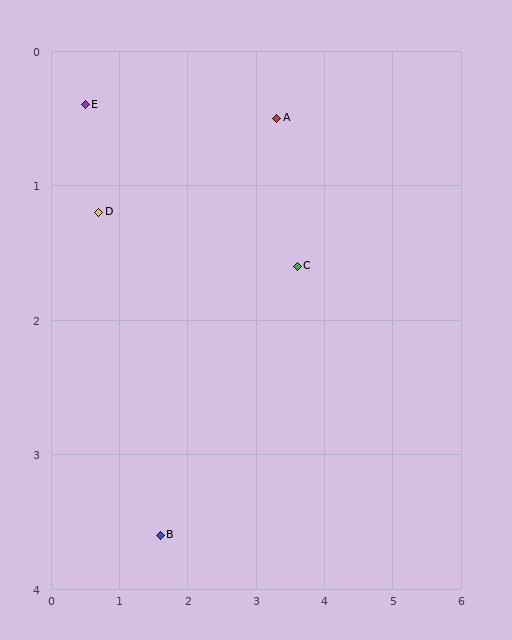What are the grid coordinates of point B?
Point B is at approximately (1.6, 3.6).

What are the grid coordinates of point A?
Point A is at approximately (3.3, 0.5).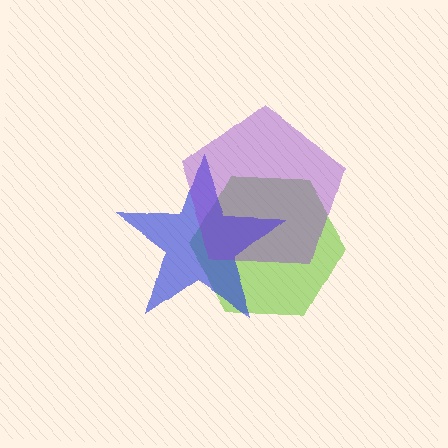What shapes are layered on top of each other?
The layered shapes are: a lime hexagon, a blue star, a purple pentagon.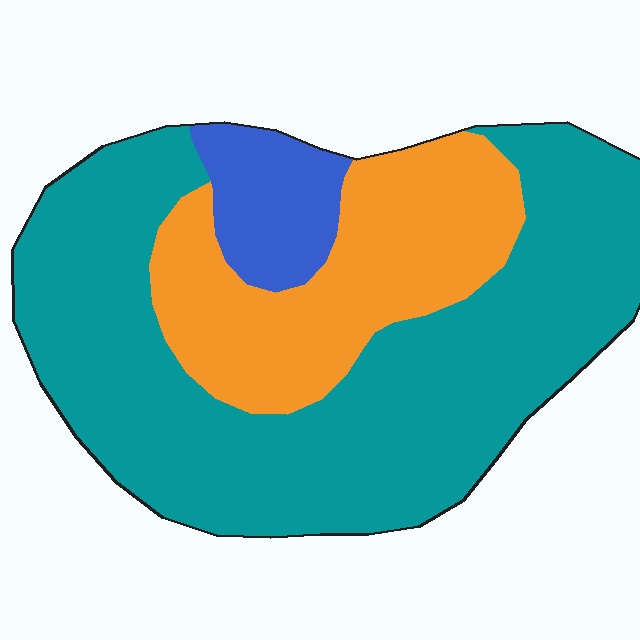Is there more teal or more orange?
Teal.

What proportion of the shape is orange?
Orange takes up between a sixth and a third of the shape.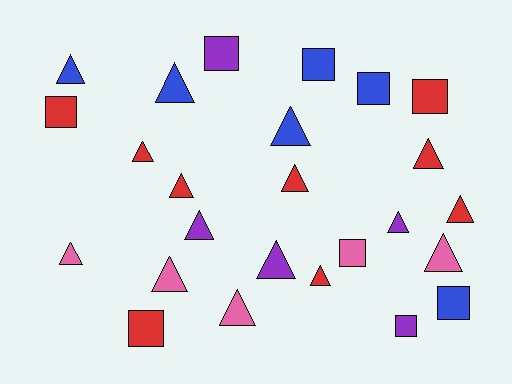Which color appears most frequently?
Red, with 9 objects.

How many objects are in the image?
There are 25 objects.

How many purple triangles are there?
There are 3 purple triangles.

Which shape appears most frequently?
Triangle, with 16 objects.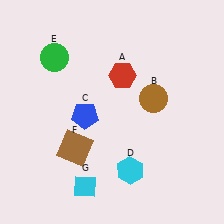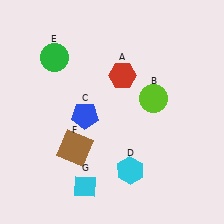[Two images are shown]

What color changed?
The circle (B) changed from brown in Image 1 to lime in Image 2.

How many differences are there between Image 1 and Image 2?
There is 1 difference between the two images.